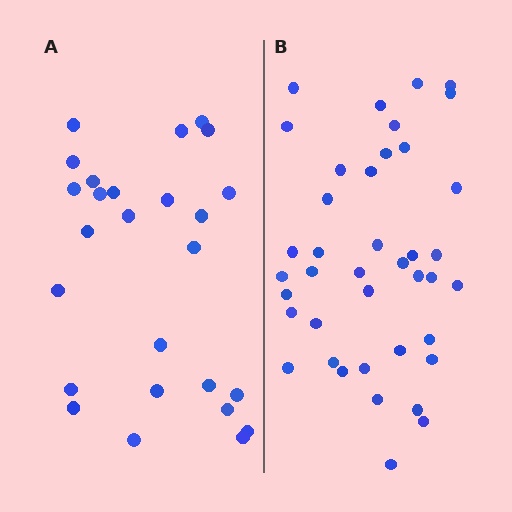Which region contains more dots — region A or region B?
Region B (the right region) has more dots.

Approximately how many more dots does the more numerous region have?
Region B has approximately 15 more dots than region A.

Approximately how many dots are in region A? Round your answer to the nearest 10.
About 30 dots. (The exact count is 26, which rounds to 30.)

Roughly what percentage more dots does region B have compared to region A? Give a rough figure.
About 55% more.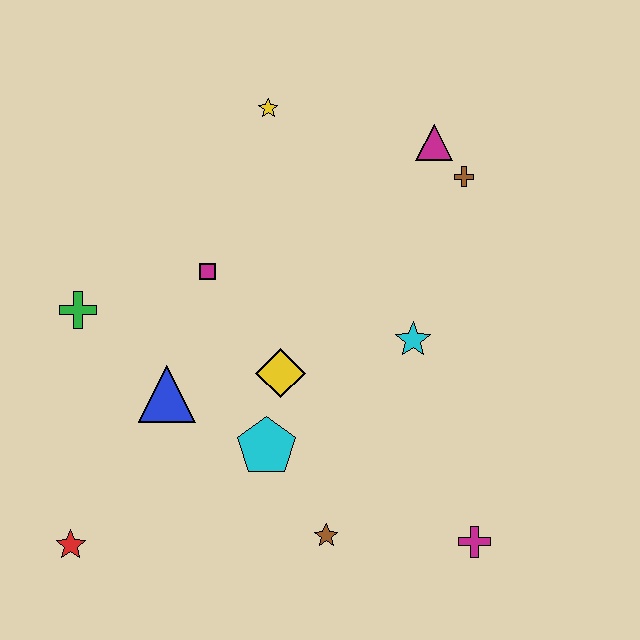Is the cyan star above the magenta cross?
Yes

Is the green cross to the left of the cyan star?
Yes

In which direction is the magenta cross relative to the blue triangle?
The magenta cross is to the right of the blue triangle.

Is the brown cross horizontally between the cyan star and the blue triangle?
No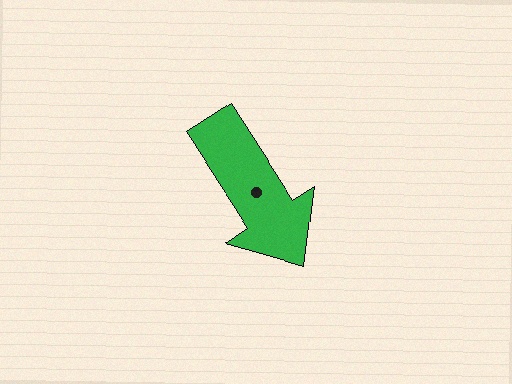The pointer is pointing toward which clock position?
Roughly 5 o'clock.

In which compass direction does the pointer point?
Southeast.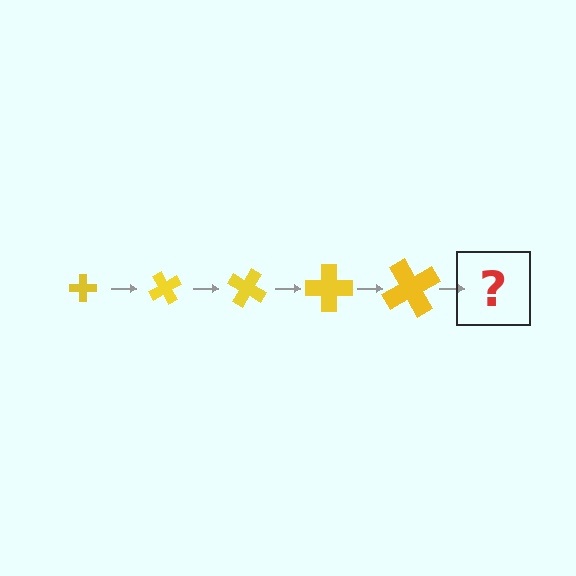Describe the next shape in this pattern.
It should be a cross, larger than the previous one and rotated 300 degrees from the start.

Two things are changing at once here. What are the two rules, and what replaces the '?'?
The two rules are that the cross grows larger each step and it rotates 60 degrees each step. The '?' should be a cross, larger than the previous one and rotated 300 degrees from the start.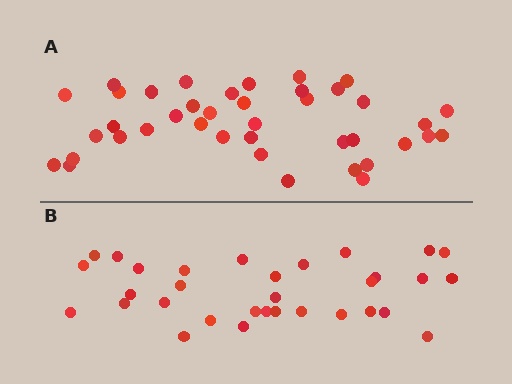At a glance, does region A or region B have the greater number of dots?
Region A (the top region) has more dots.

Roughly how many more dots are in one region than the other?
Region A has roughly 8 or so more dots than region B.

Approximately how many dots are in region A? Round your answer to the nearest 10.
About 40 dots.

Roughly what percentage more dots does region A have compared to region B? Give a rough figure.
About 25% more.